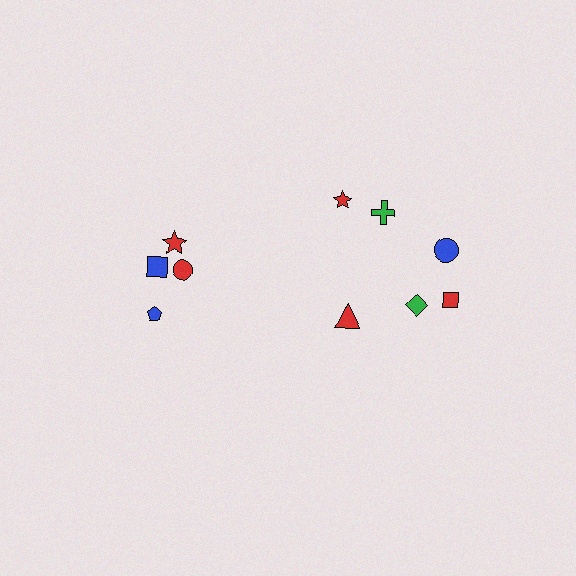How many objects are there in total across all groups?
There are 10 objects.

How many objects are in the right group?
There are 6 objects.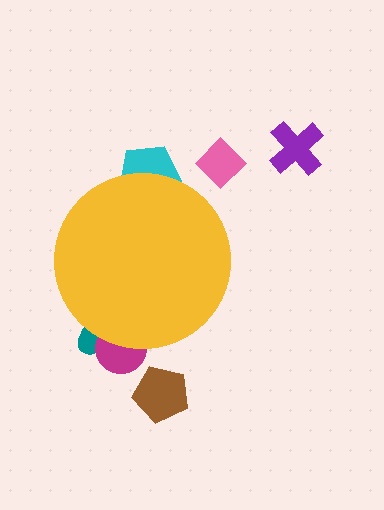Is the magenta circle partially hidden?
Yes, the magenta circle is partially hidden behind the yellow circle.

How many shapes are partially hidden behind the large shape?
3 shapes are partially hidden.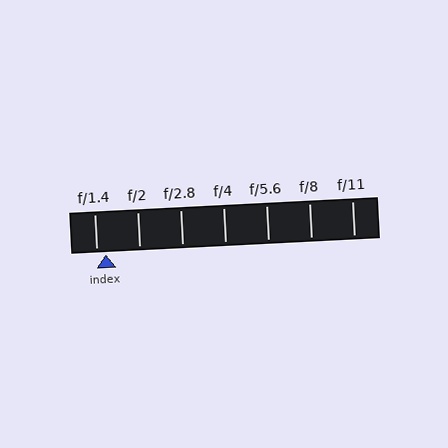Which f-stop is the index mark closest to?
The index mark is closest to f/1.4.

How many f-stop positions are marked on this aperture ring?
There are 7 f-stop positions marked.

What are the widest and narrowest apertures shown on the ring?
The widest aperture shown is f/1.4 and the narrowest is f/11.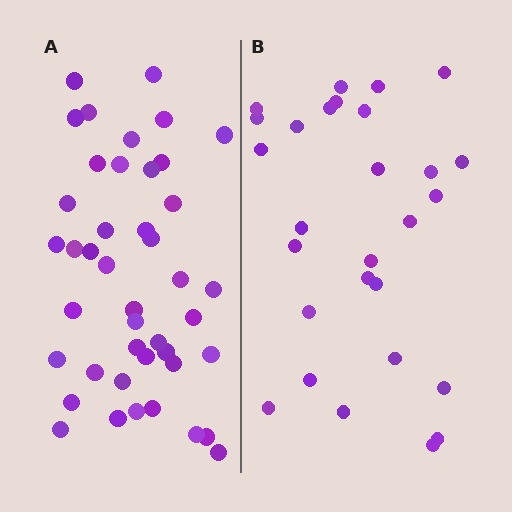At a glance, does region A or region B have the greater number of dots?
Region A (the left region) has more dots.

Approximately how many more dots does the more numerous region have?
Region A has approximately 15 more dots than region B.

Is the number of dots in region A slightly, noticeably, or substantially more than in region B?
Region A has substantially more. The ratio is roughly 1.5 to 1.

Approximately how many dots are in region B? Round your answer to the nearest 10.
About 30 dots. (The exact count is 28, which rounds to 30.)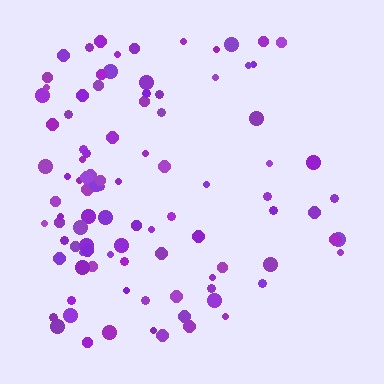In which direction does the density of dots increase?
From right to left, with the left side densest.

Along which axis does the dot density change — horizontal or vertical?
Horizontal.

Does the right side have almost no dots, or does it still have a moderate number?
Still a moderate number, just noticeably fewer than the left.